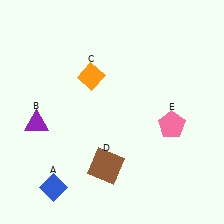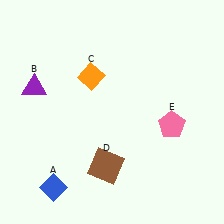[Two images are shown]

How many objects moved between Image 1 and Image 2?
1 object moved between the two images.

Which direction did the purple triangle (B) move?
The purple triangle (B) moved up.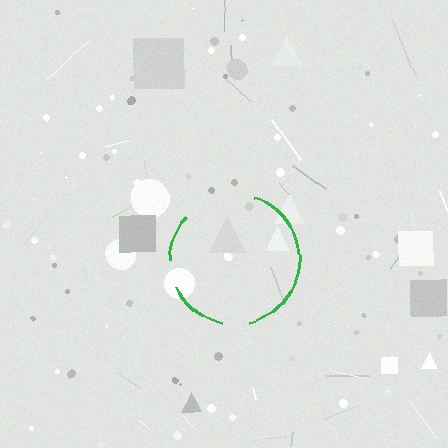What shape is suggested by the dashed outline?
The dashed outline suggests a circle.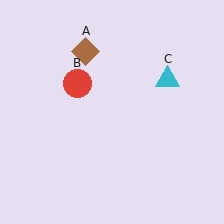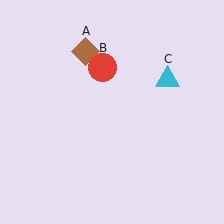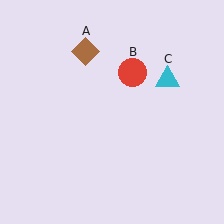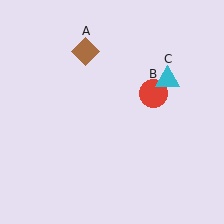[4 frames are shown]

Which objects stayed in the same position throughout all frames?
Brown diamond (object A) and cyan triangle (object C) remained stationary.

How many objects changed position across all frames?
1 object changed position: red circle (object B).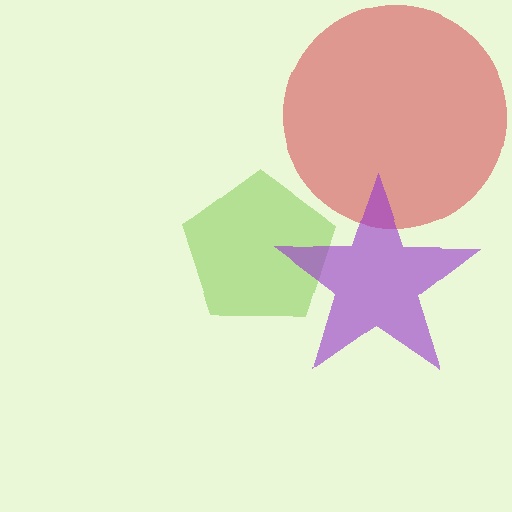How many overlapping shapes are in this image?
There are 3 overlapping shapes in the image.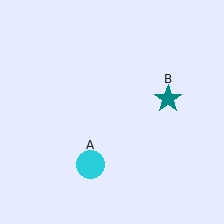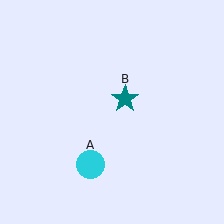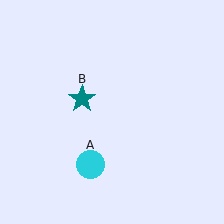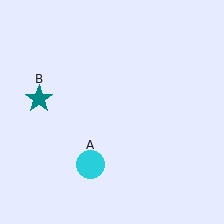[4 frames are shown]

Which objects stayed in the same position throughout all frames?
Cyan circle (object A) remained stationary.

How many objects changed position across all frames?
1 object changed position: teal star (object B).